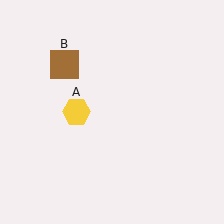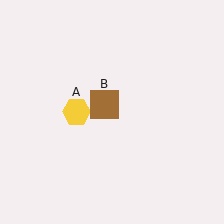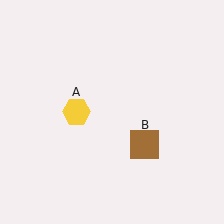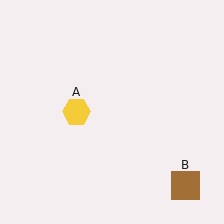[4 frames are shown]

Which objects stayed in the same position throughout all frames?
Yellow hexagon (object A) remained stationary.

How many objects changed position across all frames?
1 object changed position: brown square (object B).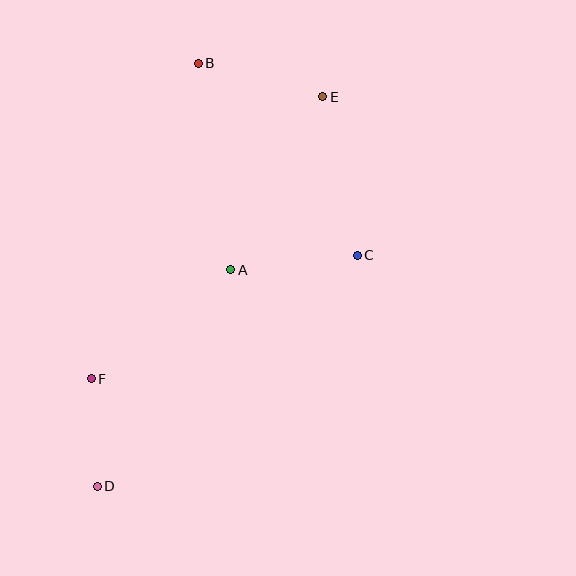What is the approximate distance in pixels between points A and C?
The distance between A and C is approximately 127 pixels.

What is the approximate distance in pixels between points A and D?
The distance between A and D is approximately 254 pixels.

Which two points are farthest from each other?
Points D and E are farthest from each other.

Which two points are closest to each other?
Points D and F are closest to each other.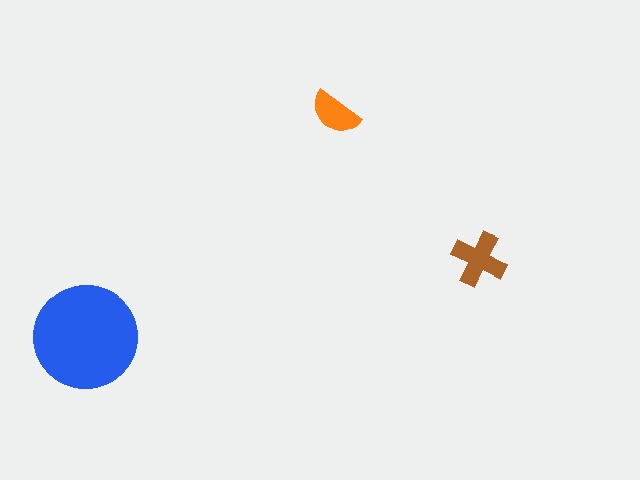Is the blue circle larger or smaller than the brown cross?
Larger.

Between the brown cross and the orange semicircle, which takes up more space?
The brown cross.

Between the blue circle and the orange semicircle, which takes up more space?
The blue circle.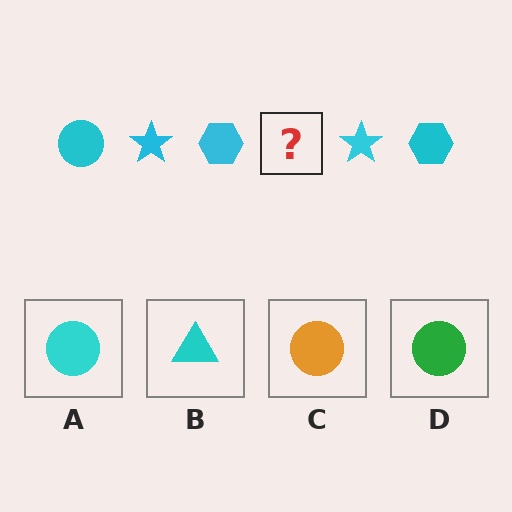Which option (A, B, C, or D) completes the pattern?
A.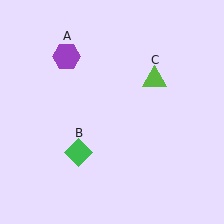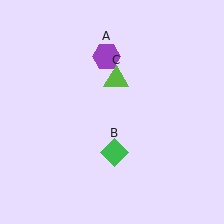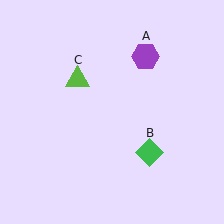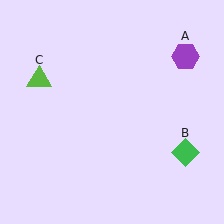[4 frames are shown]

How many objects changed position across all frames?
3 objects changed position: purple hexagon (object A), green diamond (object B), lime triangle (object C).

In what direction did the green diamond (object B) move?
The green diamond (object B) moved right.